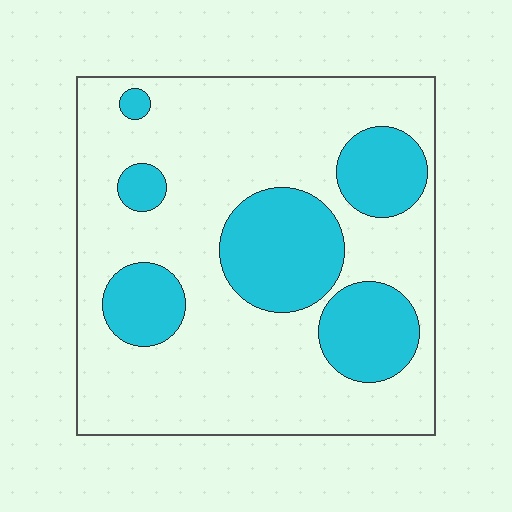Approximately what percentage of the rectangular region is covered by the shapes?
Approximately 25%.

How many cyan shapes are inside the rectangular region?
6.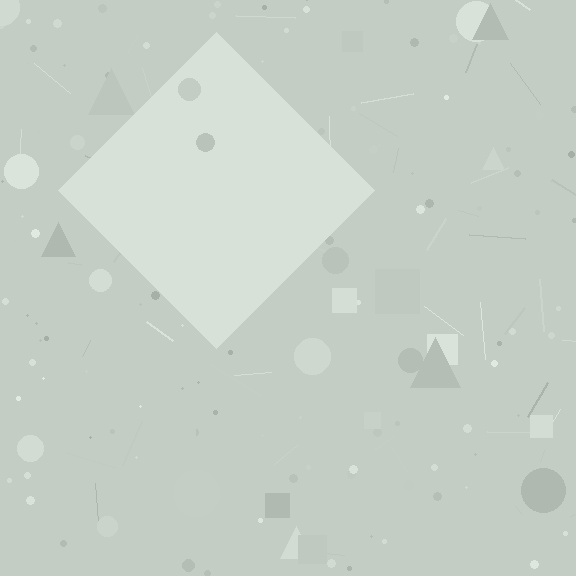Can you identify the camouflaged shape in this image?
The camouflaged shape is a diamond.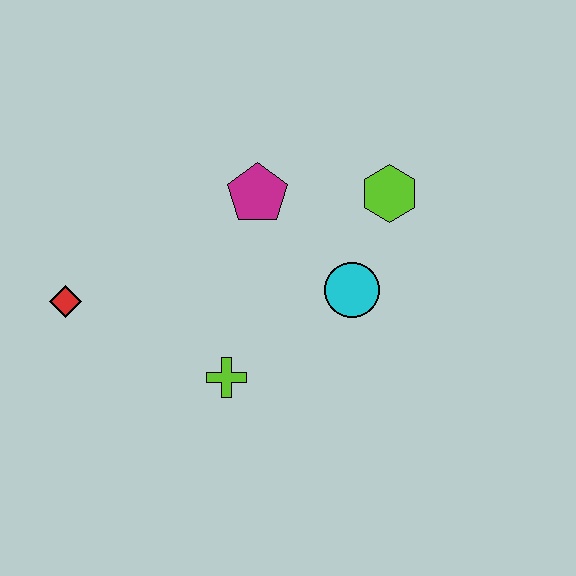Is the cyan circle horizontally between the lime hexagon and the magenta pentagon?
Yes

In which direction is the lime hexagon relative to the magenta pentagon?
The lime hexagon is to the right of the magenta pentagon.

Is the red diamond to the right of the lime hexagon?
No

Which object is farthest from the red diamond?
The lime hexagon is farthest from the red diamond.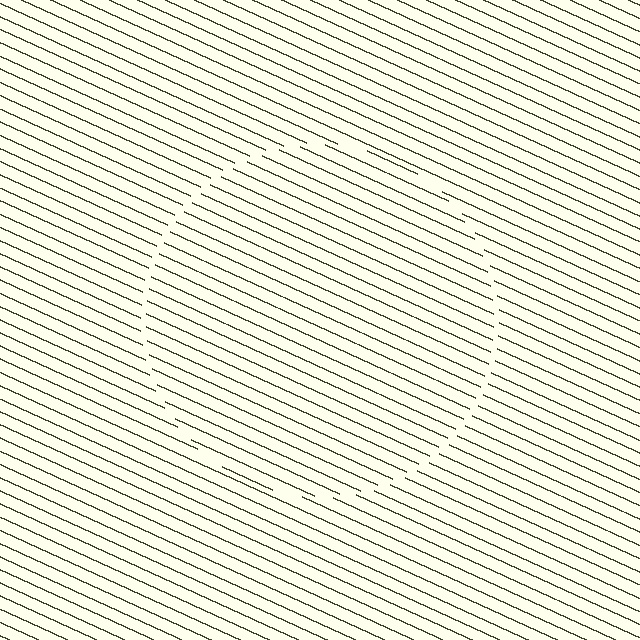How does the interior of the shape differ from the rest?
The interior of the shape contains the same grating, shifted by half a period — the contour is defined by the phase discontinuity where line-ends from the inner and outer gratings abut.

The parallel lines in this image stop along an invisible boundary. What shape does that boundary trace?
An illusory circle. The interior of the shape contains the same grating, shifted by half a period — the contour is defined by the phase discontinuity where line-ends from the inner and outer gratings abut.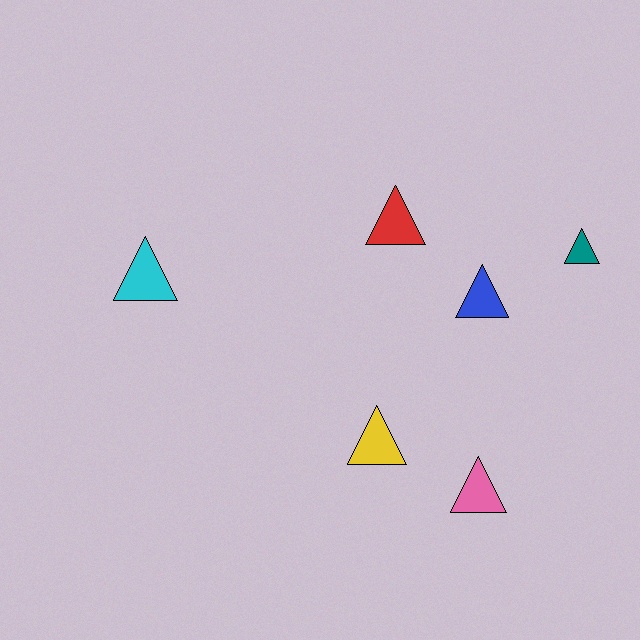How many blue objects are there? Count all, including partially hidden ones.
There is 1 blue object.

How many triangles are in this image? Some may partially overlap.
There are 6 triangles.